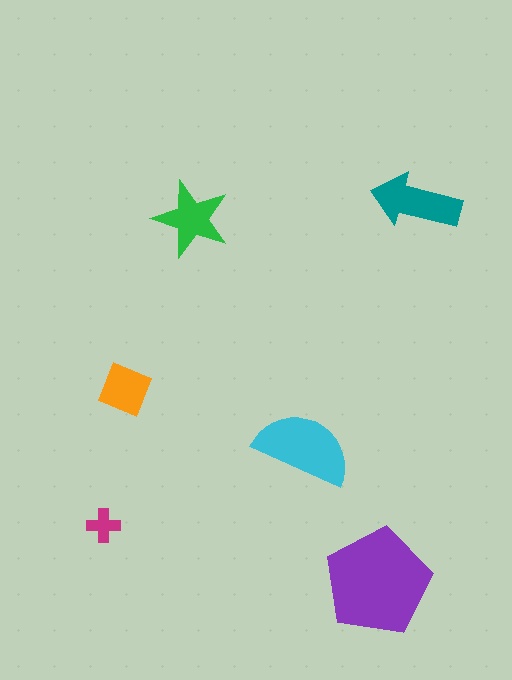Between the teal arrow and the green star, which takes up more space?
The teal arrow.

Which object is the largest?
The purple pentagon.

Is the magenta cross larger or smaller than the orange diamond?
Smaller.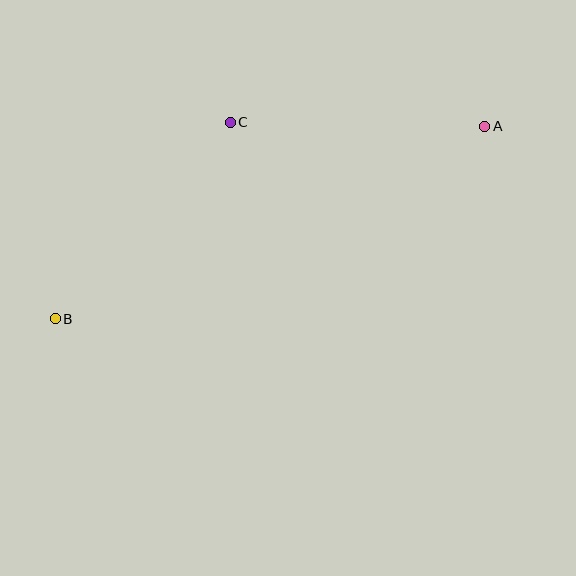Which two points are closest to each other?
Points A and C are closest to each other.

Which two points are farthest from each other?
Points A and B are farthest from each other.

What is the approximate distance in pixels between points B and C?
The distance between B and C is approximately 263 pixels.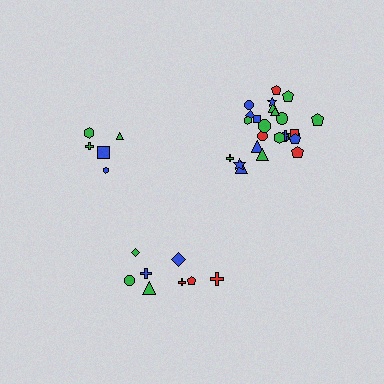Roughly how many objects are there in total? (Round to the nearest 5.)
Roughly 40 objects in total.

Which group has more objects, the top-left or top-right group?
The top-right group.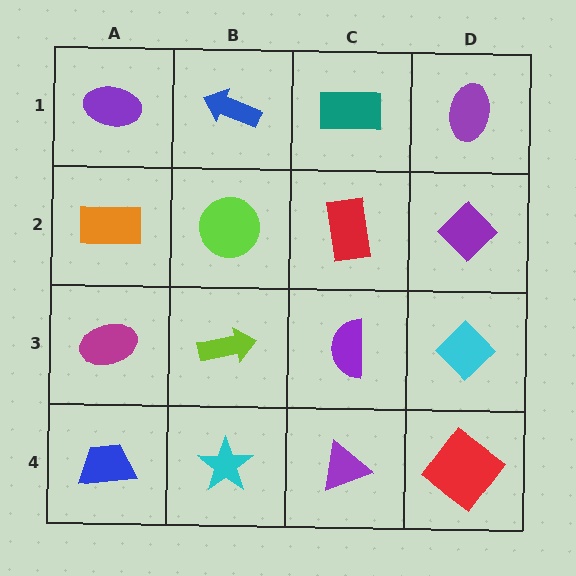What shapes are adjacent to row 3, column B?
A lime circle (row 2, column B), a cyan star (row 4, column B), a magenta ellipse (row 3, column A), a purple semicircle (row 3, column C).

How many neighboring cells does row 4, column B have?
3.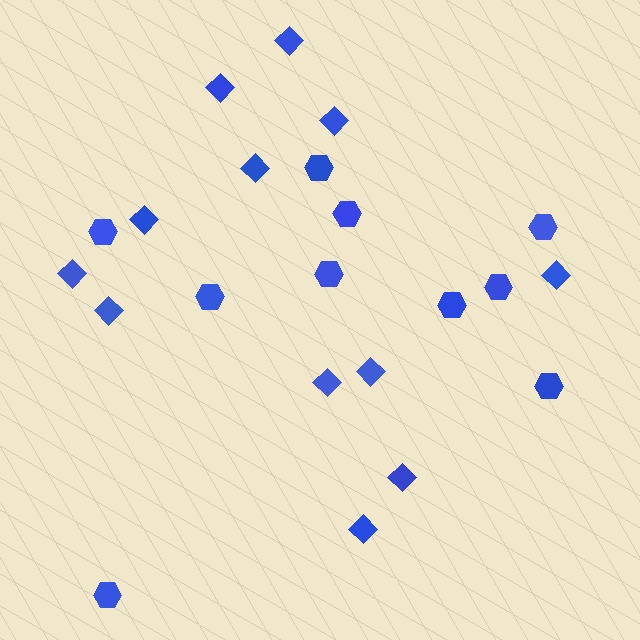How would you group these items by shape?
There are 2 groups: one group of hexagons (10) and one group of diamonds (12).